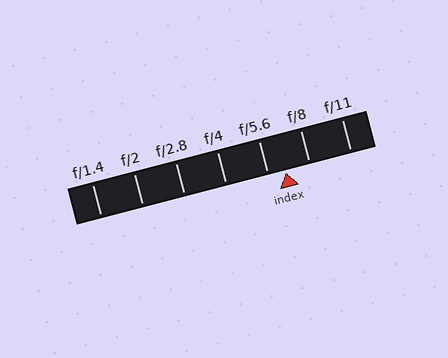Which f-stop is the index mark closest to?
The index mark is closest to f/5.6.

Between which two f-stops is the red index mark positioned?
The index mark is between f/5.6 and f/8.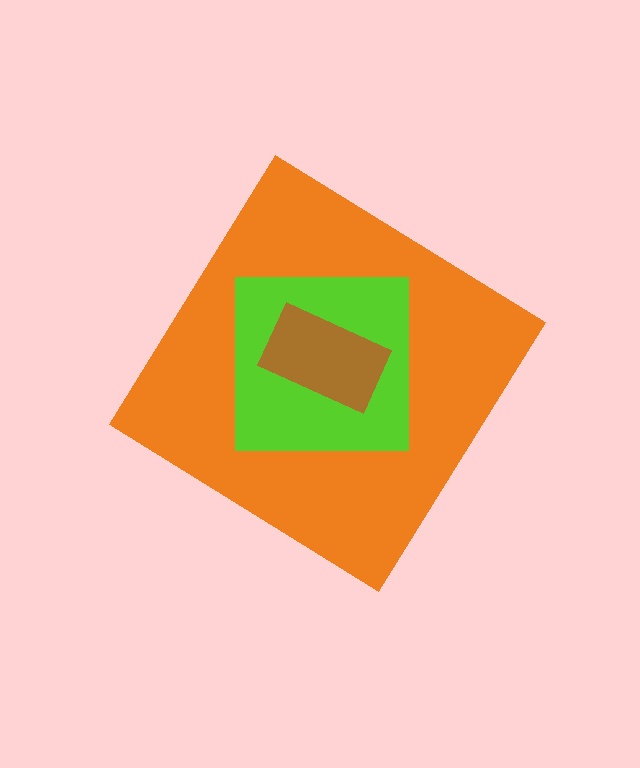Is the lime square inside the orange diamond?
Yes.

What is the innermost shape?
The brown rectangle.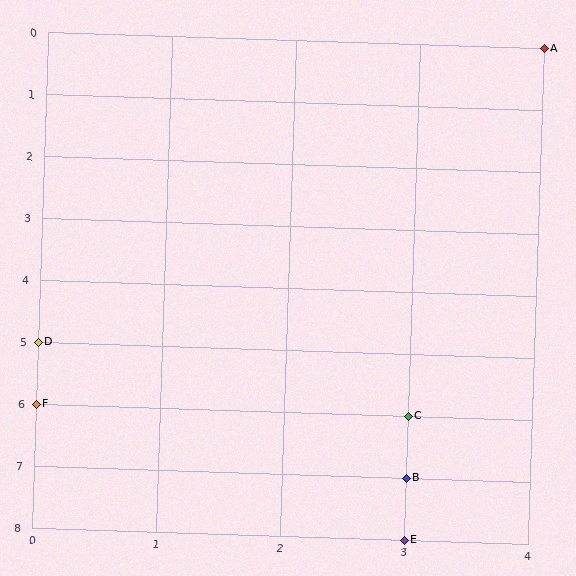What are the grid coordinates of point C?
Point C is at grid coordinates (3, 6).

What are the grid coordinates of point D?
Point D is at grid coordinates (0, 5).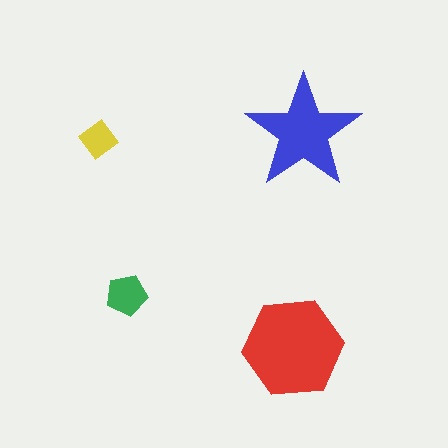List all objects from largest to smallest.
The red hexagon, the blue star, the green pentagon, the yellow diamond.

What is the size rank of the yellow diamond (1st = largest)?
4th.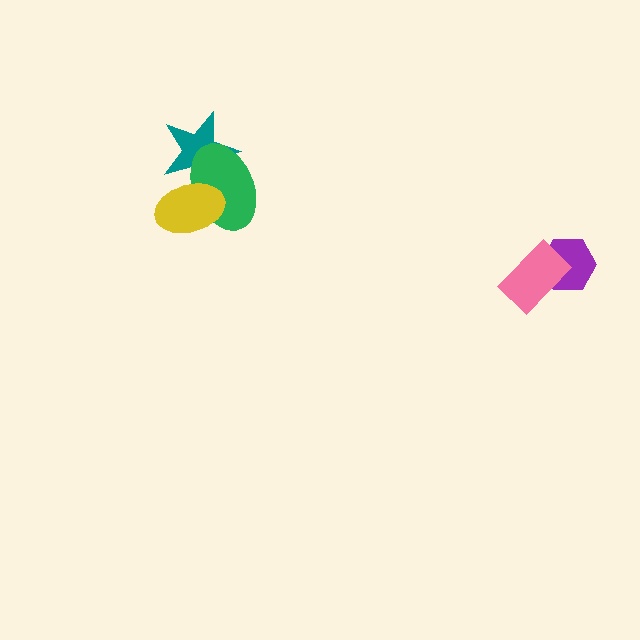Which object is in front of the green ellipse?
The yellow ellipse is in front of the green ellipse.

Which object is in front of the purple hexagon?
The pink rectangle is in front of the purple hexagon.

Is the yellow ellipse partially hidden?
No, no other shape covers it.